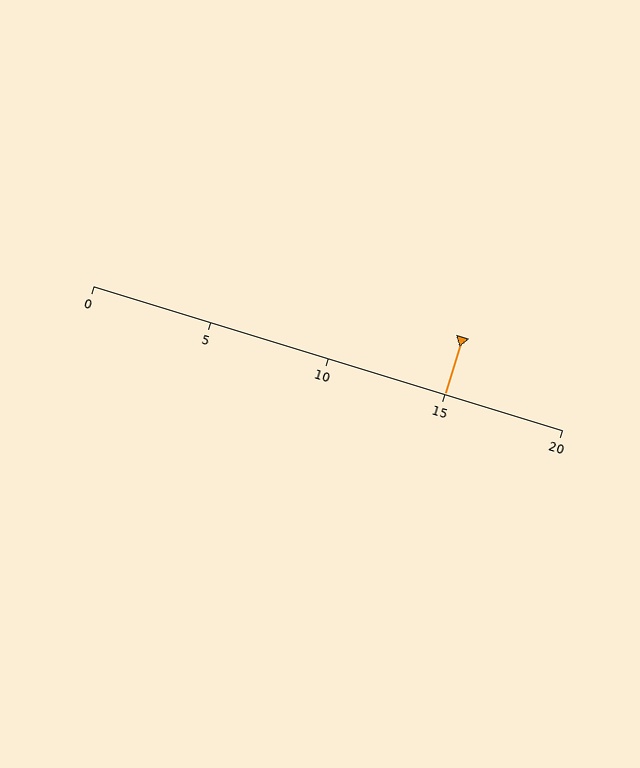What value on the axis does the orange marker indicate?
The marker indicates approximately 15.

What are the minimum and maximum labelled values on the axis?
The axis runs from 0 to 20.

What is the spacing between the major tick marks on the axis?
The major ticks are spaced 5 apart.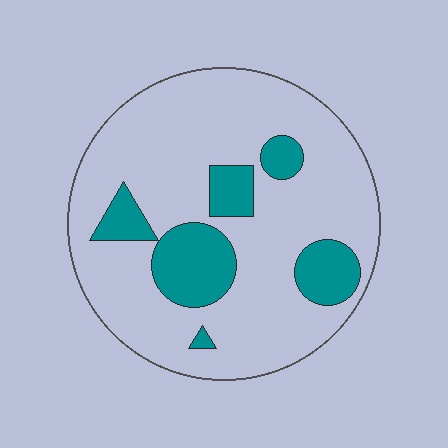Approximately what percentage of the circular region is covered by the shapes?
Approximately 20%.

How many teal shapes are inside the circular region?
6.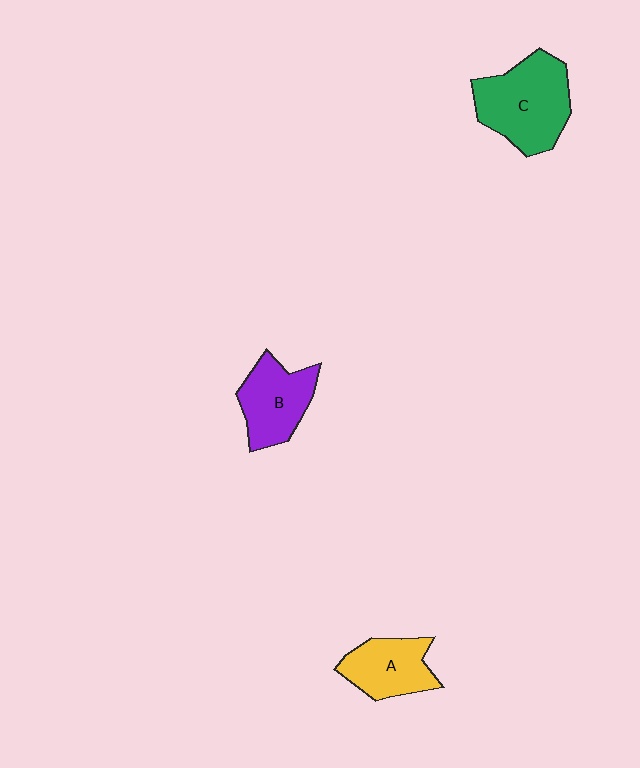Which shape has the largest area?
Shape C (green).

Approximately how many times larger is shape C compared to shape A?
Approximately 1.5 times.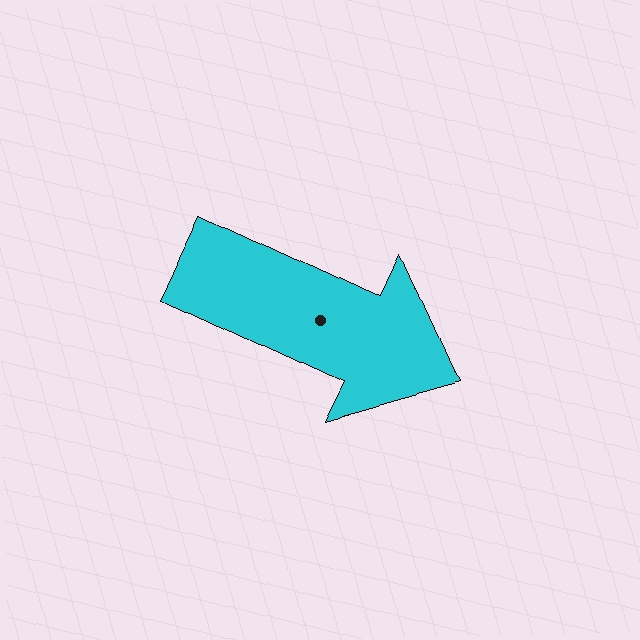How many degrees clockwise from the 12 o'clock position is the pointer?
Approximately 115 degrees.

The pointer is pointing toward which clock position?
Roughly 4 o'clock.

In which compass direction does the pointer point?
Southeast.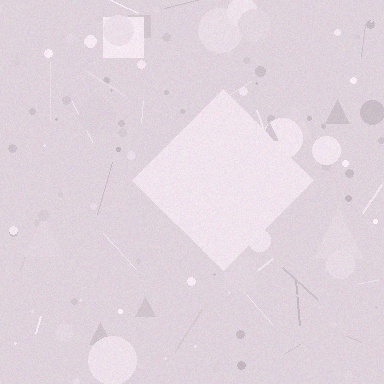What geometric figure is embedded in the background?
A diamond is embedded in the background.